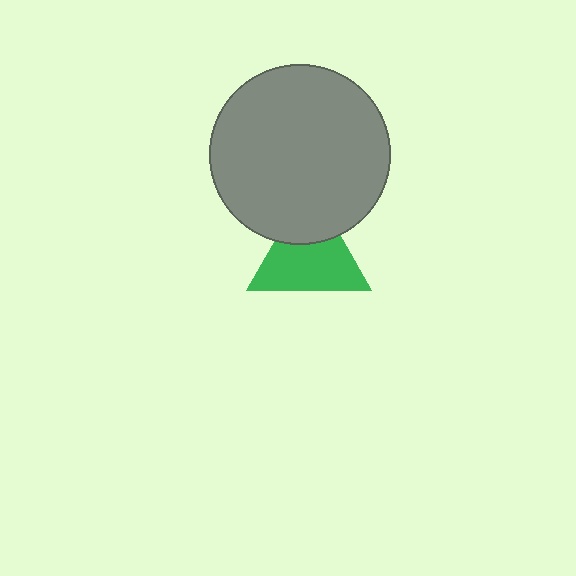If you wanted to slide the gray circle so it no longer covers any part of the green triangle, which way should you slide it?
Slide it up — that is the most direct way to separate the two shapes.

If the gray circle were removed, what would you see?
You would see the complete green triangle.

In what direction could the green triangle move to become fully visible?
The green triangle could move down. That would shift it out from behind the gray circle entirely.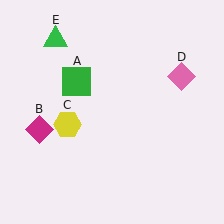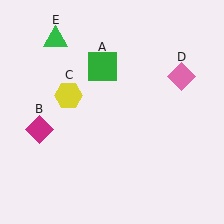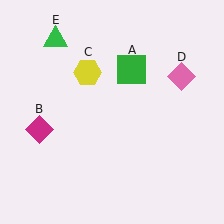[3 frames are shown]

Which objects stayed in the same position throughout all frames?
Magenta diamond (object B) and pink diamond (object D) and green triangle (object E) remained stationary.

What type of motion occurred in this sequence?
The green square (object A), yellow hexagon (object C) rotated clockwise around the center of the scene.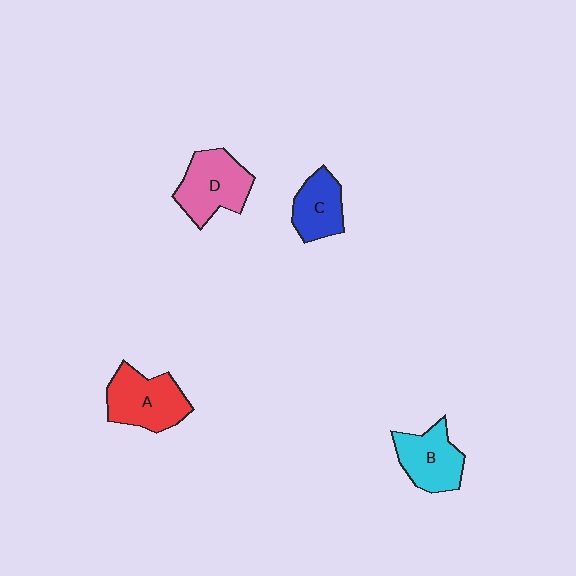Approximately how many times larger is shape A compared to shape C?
Approximately 1.4 times.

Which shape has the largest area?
Shape A (red).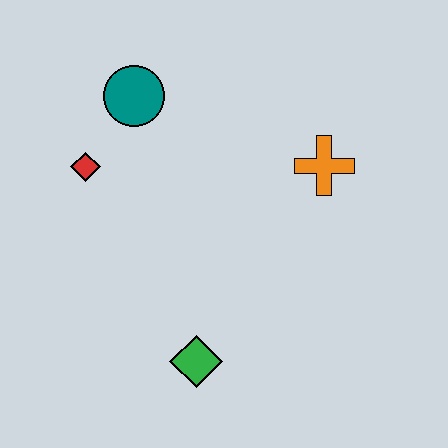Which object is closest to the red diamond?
The teal circle is closest to the red diamond.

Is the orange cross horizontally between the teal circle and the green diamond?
No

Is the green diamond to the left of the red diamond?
No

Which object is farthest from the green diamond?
The teal circle is farthest from the green diamond.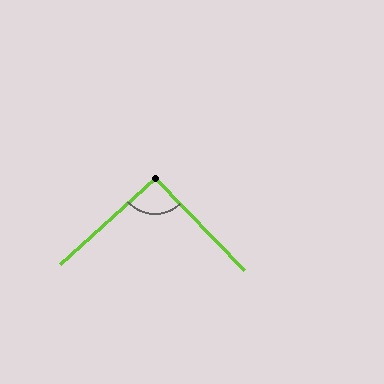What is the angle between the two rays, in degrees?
Approximately 92 degrees.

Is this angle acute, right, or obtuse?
It is approximately a right angle.